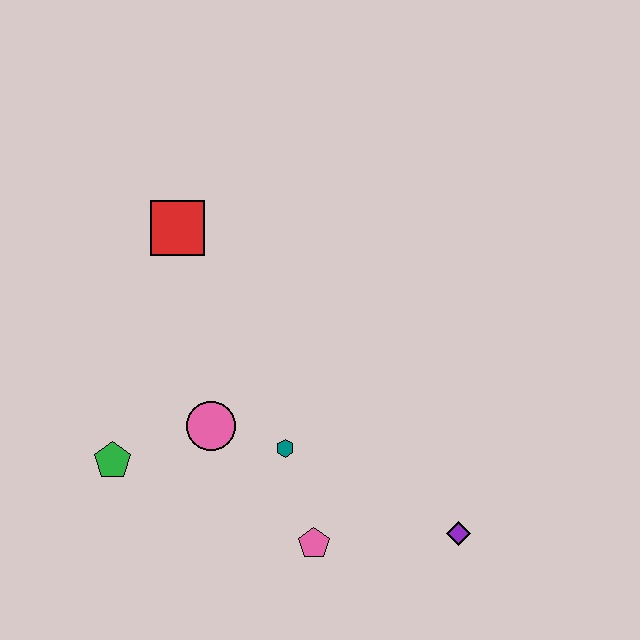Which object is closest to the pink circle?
The teal hexagon is closest to the pink circle.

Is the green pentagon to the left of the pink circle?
Yes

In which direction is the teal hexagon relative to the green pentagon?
The teal hexagon is to the right of the green pentagon.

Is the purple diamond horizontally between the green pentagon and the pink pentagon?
No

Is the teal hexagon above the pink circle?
No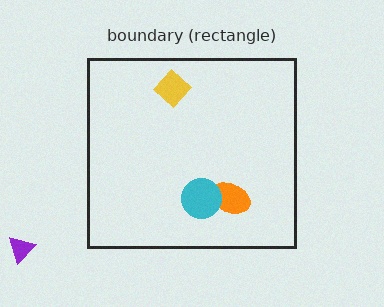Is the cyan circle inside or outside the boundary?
Inside.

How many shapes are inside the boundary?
3 inside, 1 outside.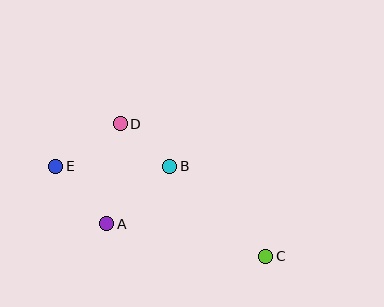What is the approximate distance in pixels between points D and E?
The distance between D and E is approximately 77 pixels.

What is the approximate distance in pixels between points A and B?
The distance between A and B is approximately 85 pixels.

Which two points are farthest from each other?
Points C and E are farthest from each other.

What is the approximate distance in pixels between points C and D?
The distance between C and D is approximately 197 pixels.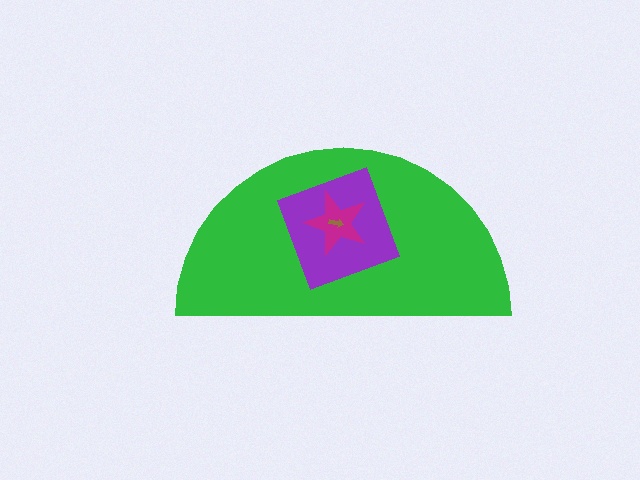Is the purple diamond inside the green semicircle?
Yes.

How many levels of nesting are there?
4.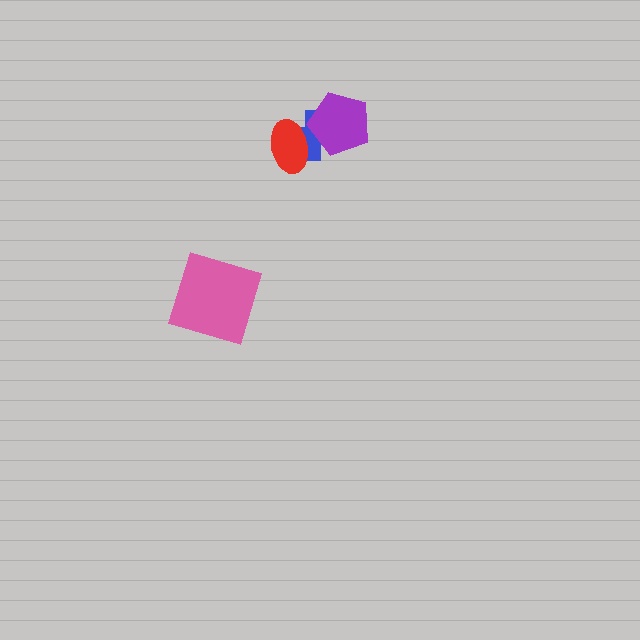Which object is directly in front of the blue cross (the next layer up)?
The purple pentagon is directly in front of the blue cross.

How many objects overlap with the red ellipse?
1 object overlaps with the red ellipse.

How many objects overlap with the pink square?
0 objects overlap with the pink square.